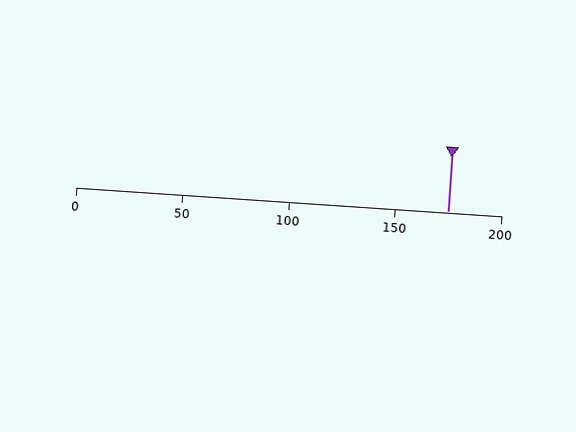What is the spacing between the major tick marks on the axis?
The major ticks are spaced 50 apart.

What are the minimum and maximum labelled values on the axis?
The axis runs from 0 to 200.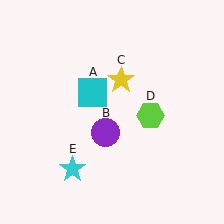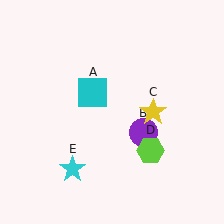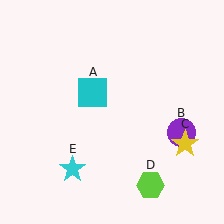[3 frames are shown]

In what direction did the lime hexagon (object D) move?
The lime hexagon (object D) moved down.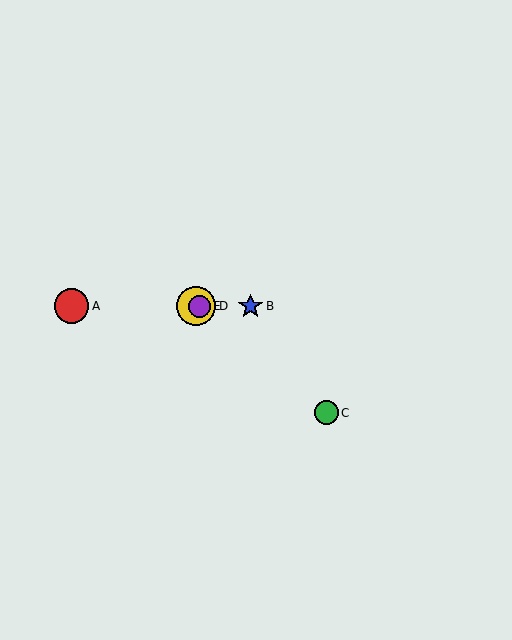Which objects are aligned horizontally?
Objects A, B, D, E are aligned horizontally.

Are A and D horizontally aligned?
Yes, both are at y≈306.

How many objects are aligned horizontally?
4 objects (A, B, D, E) are aligned horizontally.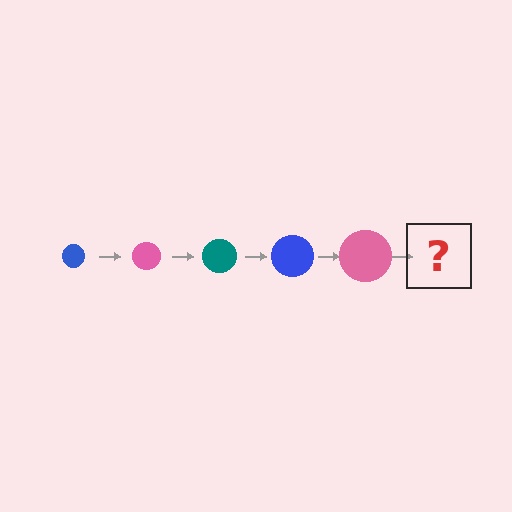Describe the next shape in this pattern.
It should be a teal circle, larger than the previous one.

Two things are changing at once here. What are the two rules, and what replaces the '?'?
The two rules are that the circle grows larger each step and the color cycles through blue, pink, and teal. The '?' should be a teal circle, larger than the previous one.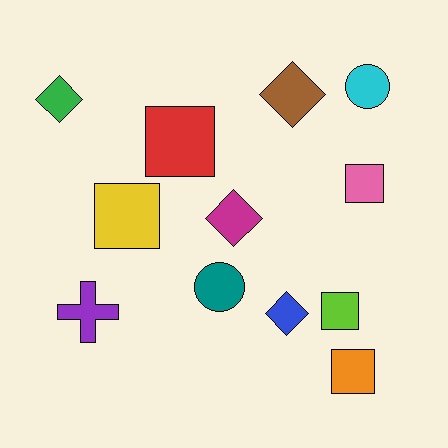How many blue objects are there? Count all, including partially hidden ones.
There is 1 blue object.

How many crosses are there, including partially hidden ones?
There is 1 cross.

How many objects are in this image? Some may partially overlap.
There are 12 objects.